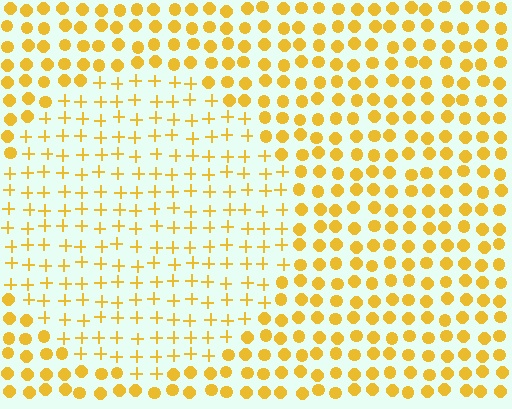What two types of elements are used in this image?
The image uses plus signs inside the circle region and circles outside it.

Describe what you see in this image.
The image is filled with small yellow elements arranged in a uniform grid. A circle-shaped region contains plus signs, while the surrounding area contains circles. The boundary is defined purely by the change in element shape.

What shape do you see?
I see a circle.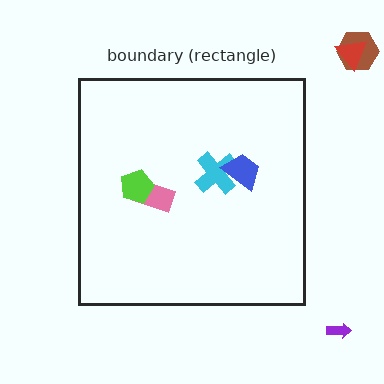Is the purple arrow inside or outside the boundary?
Outside.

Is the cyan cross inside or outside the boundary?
Inside.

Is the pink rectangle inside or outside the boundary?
Inside.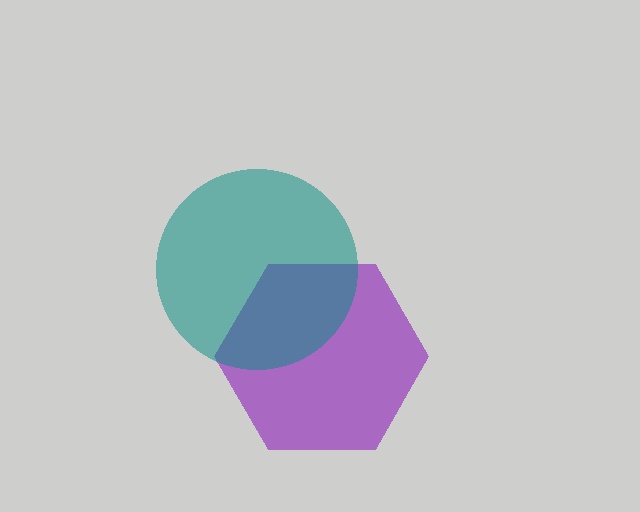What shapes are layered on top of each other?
The layered shapes are: a purple hexagon, a teal circle.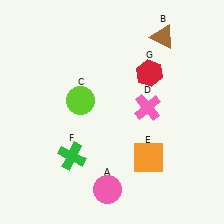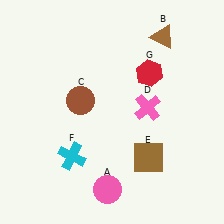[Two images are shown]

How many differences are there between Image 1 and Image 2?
There are 3 differences between the two images.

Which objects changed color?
C changed from lime to brown. E changed from orange to brown. F changed from green to cyan.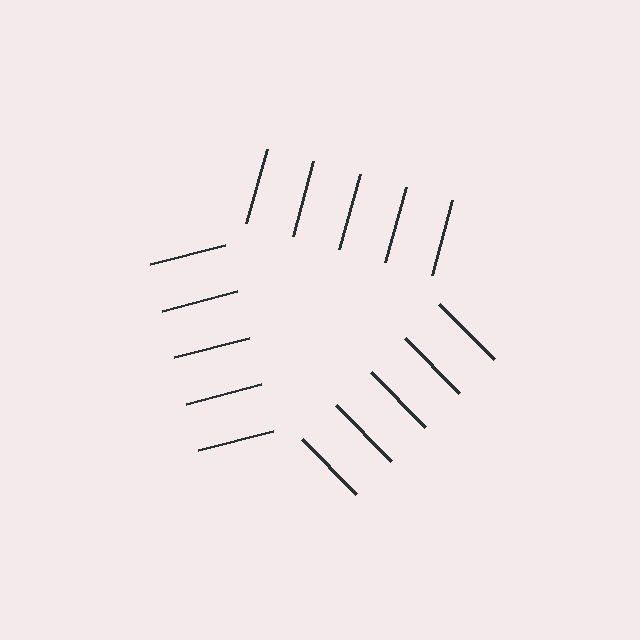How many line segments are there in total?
15 — 5 along each of the 3 edges.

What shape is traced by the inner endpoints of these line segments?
An illusory triangle — the line segments terminate on its edges but no continuous stroke is drawn.